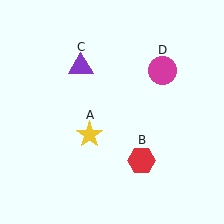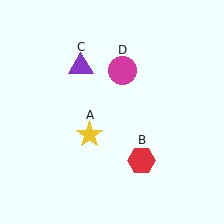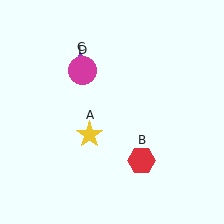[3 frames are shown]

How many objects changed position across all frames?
1 object changed position: magenta circle (object D).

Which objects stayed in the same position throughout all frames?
Yellow star (object A) and red hexagon (object B) and purple triangle (object C) remained stationary.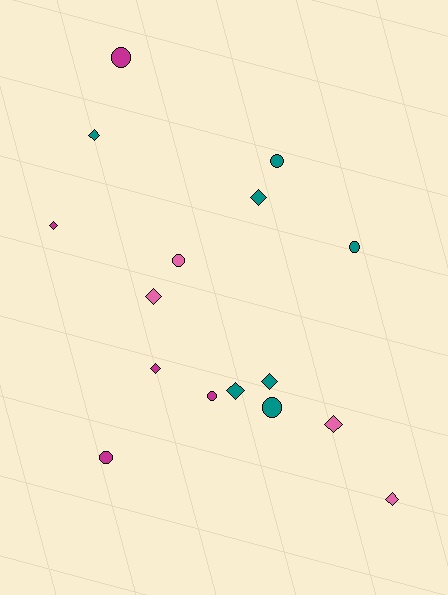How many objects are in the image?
There are 16 objects.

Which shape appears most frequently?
Diamond, with 9 objects.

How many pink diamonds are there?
There are 3 pink diamonds.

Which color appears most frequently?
Teal, with 7 objects.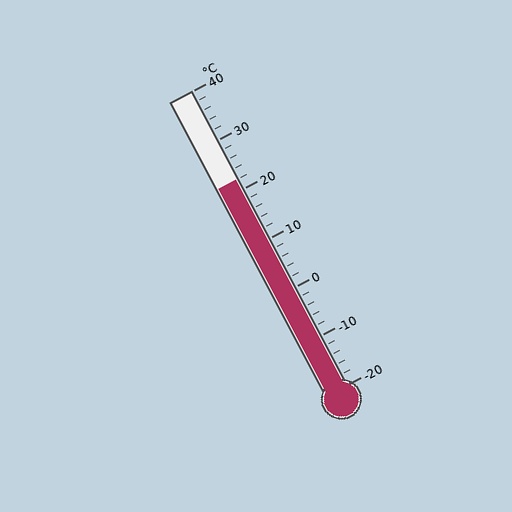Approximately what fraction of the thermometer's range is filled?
The thermometer is filled to approximately 70% of its range.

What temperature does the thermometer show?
The thermometer shows approximately 22°C.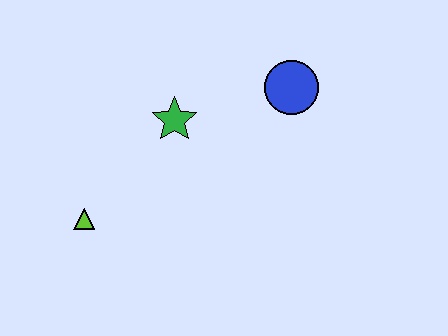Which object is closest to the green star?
The blue circle is closest to the green star.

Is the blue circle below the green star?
No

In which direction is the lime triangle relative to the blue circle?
The lime triangle is to the left of the blue circle.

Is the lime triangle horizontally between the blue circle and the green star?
No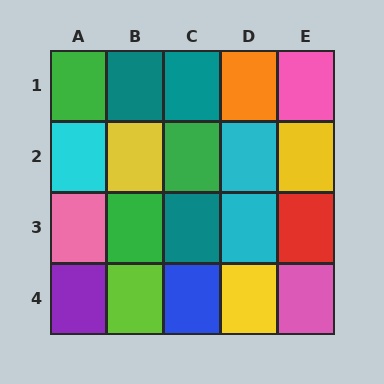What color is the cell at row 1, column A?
Green.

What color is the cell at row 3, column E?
Red.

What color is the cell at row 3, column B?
Green.